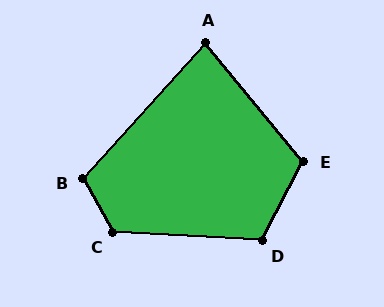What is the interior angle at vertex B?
Approximately 109 degrees (obtuse).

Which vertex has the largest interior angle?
C, at approximately 122 degrees.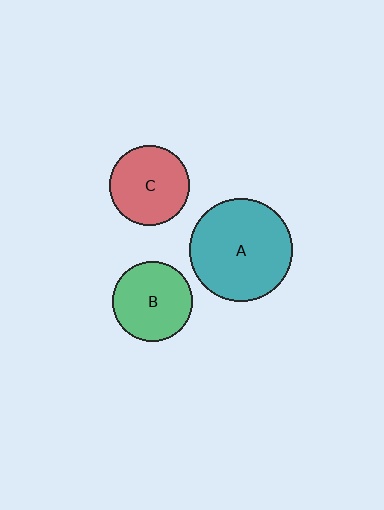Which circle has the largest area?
Circle A (teal).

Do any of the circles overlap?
No, none of the circles overlap.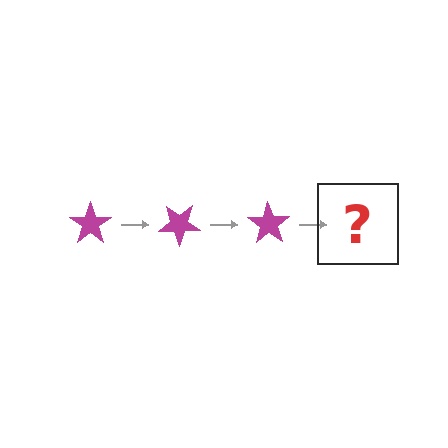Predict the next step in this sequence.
The next step is a magenta star rotated 105 degrees.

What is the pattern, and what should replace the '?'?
The pattern is that the star rotates 35 degrees each step. The '?' should be a magenta star rotated 105 degrees.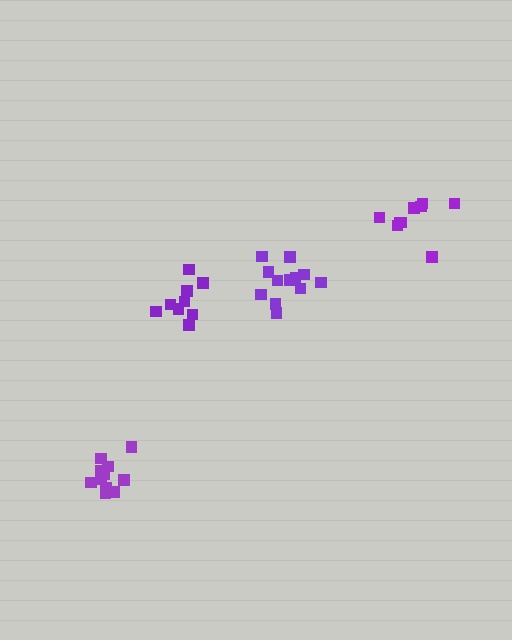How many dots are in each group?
Group 1: 12 dots, Group 2: 12 dots, Group 3: 9 dots, Group 4: 9 dots (42 total).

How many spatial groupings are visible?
There are 4 spatial groupings.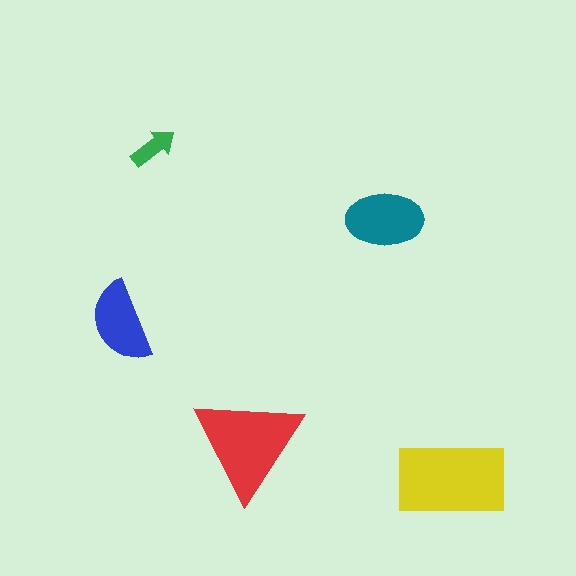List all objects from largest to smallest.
The yellow rectangle, the red triangle, the teal ellipse, the blue semicircle, the green arrow.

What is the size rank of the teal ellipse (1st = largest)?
3rd.